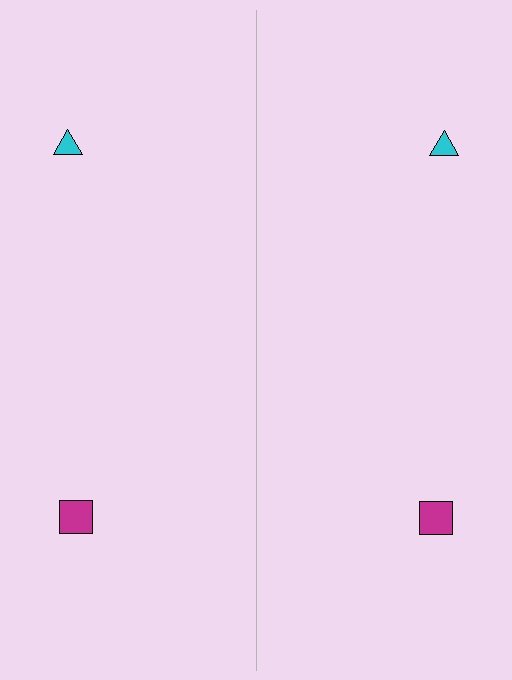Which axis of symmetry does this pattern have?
The pattern has a vertical axis of symmetry running through the center of the image.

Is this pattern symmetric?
Yes, this pattern has bilateral (reflection) symmetry.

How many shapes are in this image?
There are 4 shapes in this image.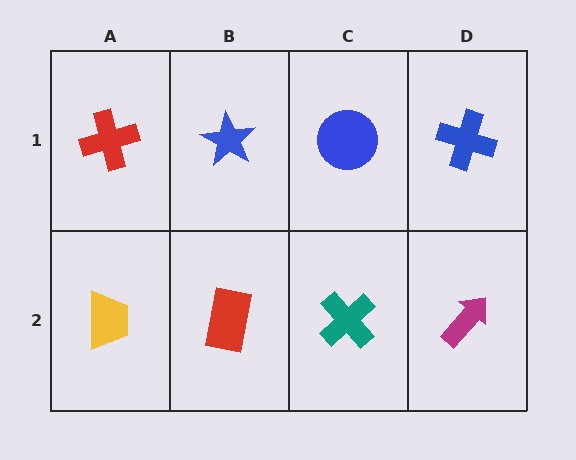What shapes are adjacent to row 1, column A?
A yellow trapezoid (row 2, column A), a blue star (row 1, column B).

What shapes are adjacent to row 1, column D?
A magenta arrow (row 2, column D), a blue circle (row 1, column C).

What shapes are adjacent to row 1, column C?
A teal cross (row 2, column C), a blue star (row 1, column B), a blue cross (row 1, column D).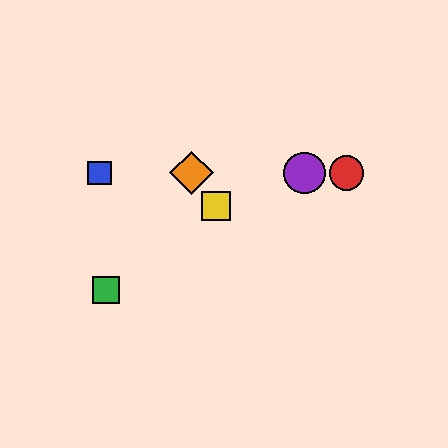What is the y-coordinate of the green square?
The green square is at y≈290.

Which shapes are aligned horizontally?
The red circle, the blue square, the purple circle, the orange diamond are aligned horizontally.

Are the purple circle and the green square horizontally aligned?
No, the purple circle is at y≈173 and the green square is at y≈290.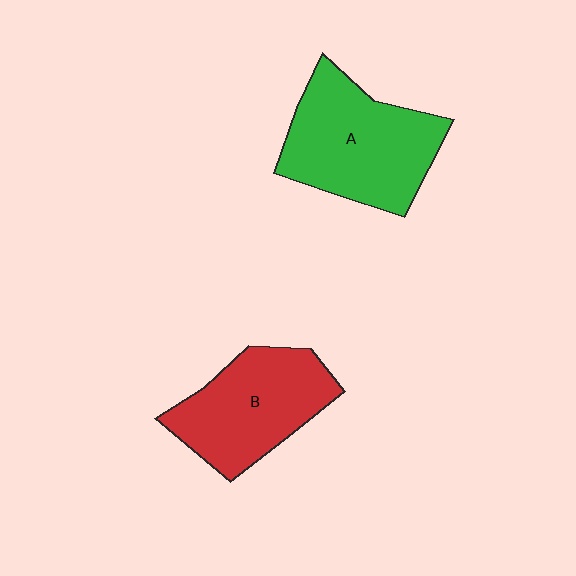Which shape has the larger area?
Shape A (green).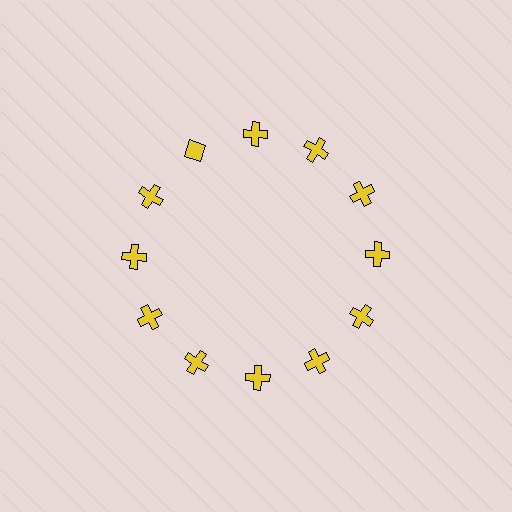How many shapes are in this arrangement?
There are 12 shapes arranged in a ring pattern.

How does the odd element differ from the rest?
It has a different shape: diamond instead of cross.